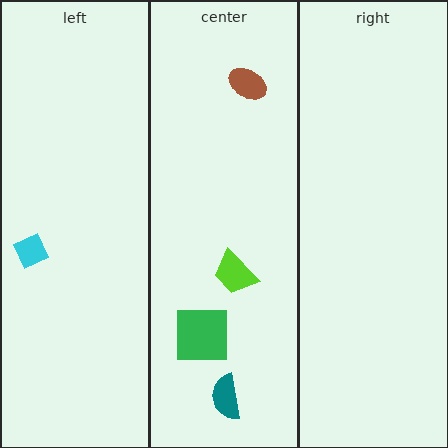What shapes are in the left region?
The cyan diamond.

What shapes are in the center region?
The green square, the brown ellipse, the lime trapezoid, the teal semicircle.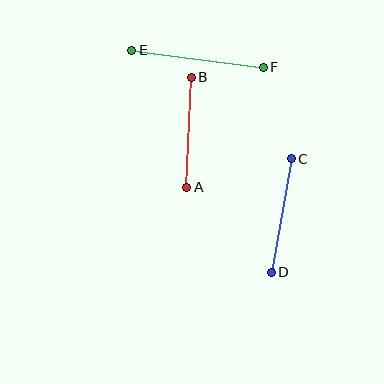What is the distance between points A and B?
The distance is approximately 110 pixels.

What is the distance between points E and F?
The distance is approximately 132 pixels.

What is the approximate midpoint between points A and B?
The midpoint is at approximately (189, 132) pixels.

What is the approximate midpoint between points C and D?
The midpoint is at approximately (281, 215) pixels.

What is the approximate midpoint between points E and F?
The midpoint is at approximately (198, 59) pixels.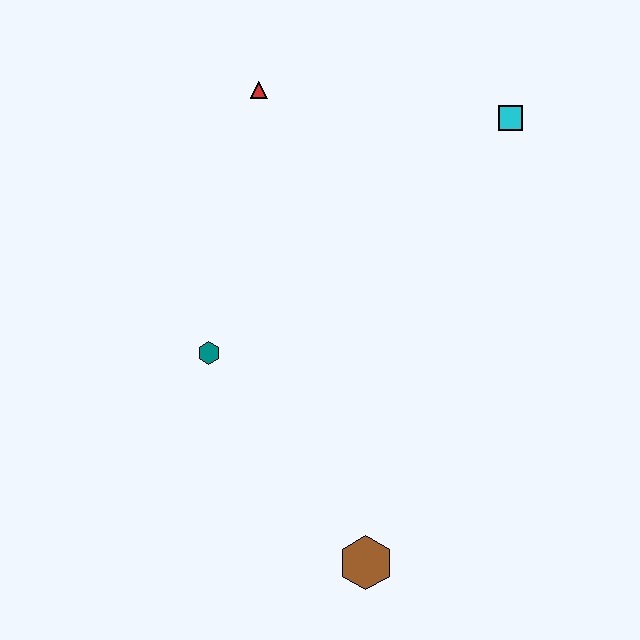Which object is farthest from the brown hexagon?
The red triangle is farthest from the brown hexagon.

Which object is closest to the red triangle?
The cyan square is closest to the red triangle.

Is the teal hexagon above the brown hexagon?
Yes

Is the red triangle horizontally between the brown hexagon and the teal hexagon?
Yes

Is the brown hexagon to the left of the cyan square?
Yes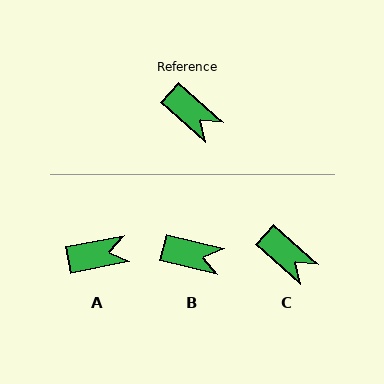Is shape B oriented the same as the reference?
No, it is off by about 28 degrees.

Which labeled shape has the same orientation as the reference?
C.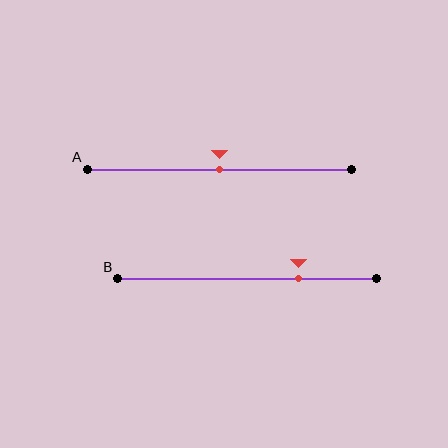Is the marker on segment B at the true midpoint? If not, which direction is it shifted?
No, the marker on segment B is shifted to the right by about 20% of the segment length.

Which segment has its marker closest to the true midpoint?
Segment A has its marker closest to the true midpoint.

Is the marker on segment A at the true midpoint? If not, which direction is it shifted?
Yes, the marker on segment A is at the true midpoint.